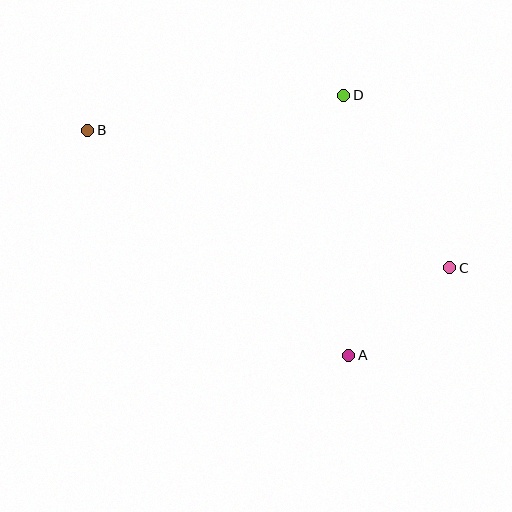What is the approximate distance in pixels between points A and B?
The distance between A and B is approximately 344 pixels.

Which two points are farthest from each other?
Points B and C are farthest from each other.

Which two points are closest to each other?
Points A and C are closest to each other.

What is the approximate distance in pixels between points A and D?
The distance between A and D is approximately 260 pixels.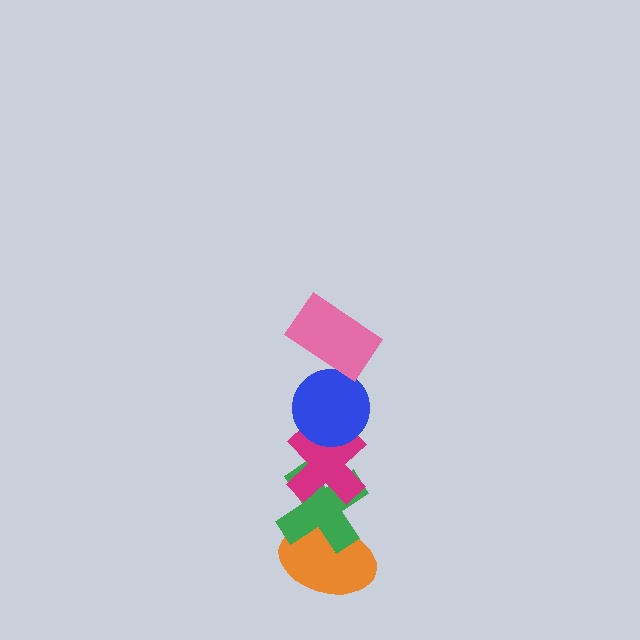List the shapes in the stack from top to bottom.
From top to bottom: the pink rectangle, the blue circle, the magenta cross, the green cross, the orange ellipse.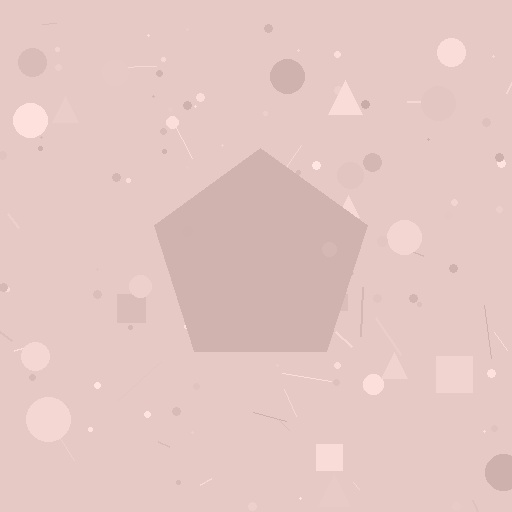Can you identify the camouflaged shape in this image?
The camouflaged shape is a pentagon.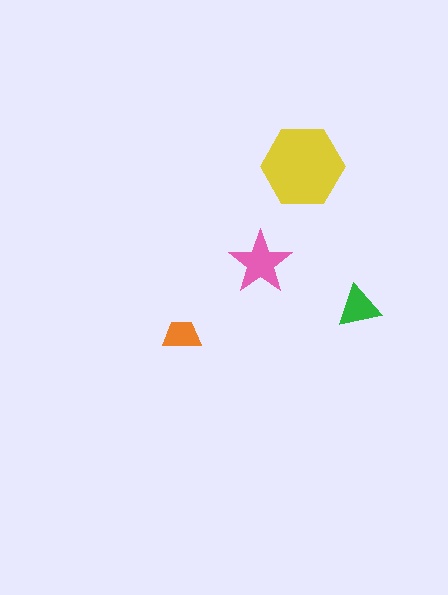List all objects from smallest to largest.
The orange trapezoid, the green triangle, the pink star, the yellow hexagon.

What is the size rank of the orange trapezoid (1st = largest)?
4th.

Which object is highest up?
The yellow hexagon is topmost.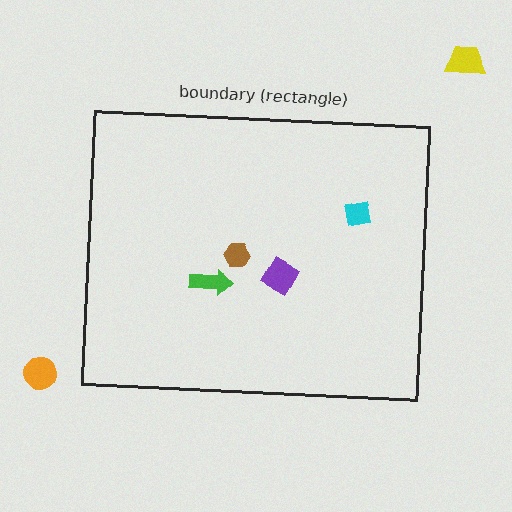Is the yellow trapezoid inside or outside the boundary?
Outside.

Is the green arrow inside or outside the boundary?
Inside.